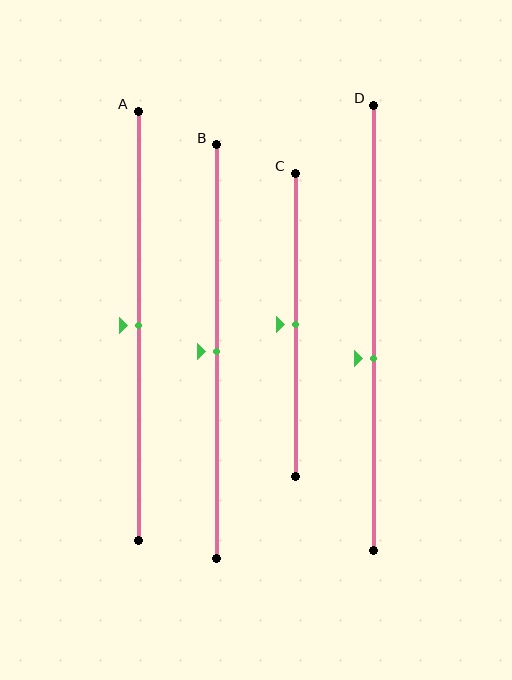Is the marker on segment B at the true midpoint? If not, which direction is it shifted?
Yes, the marker on segment B is at the true midpoint.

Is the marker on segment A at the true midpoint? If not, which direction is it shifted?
Yes, the marker on segment A is at the true midpoint.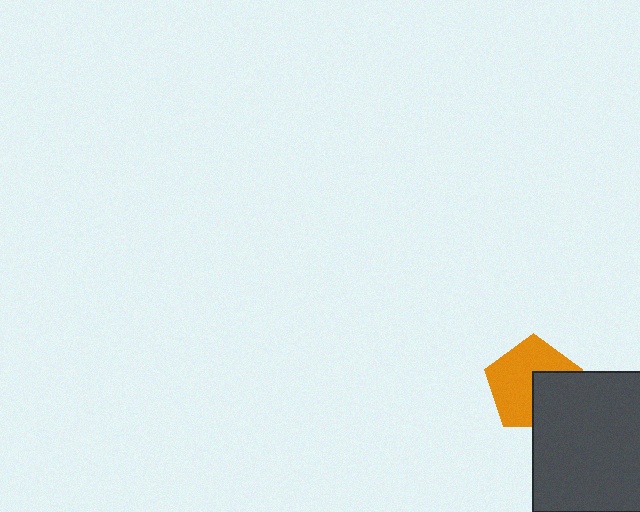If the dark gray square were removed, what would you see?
You would see the complete orange pentagon.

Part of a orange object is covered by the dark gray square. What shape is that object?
It is a pentagon.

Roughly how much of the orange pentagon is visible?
About half of it is visible (roughly 64%).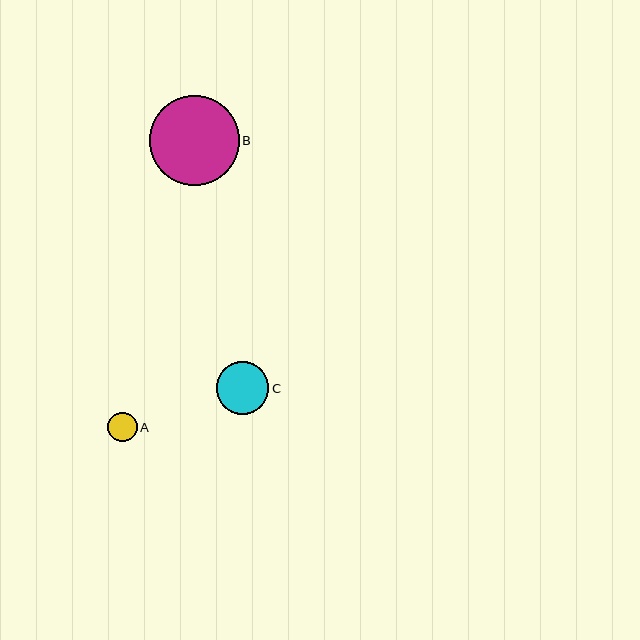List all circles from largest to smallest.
From largest to smallest: B, C, A.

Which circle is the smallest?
Circle A is the smallest with a size of approximately 29 pixels.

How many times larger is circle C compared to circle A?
Circle C is approximately 1.8 times the size of circle A.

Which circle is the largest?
Circle B is the largest with a size of approximately 90 pixels.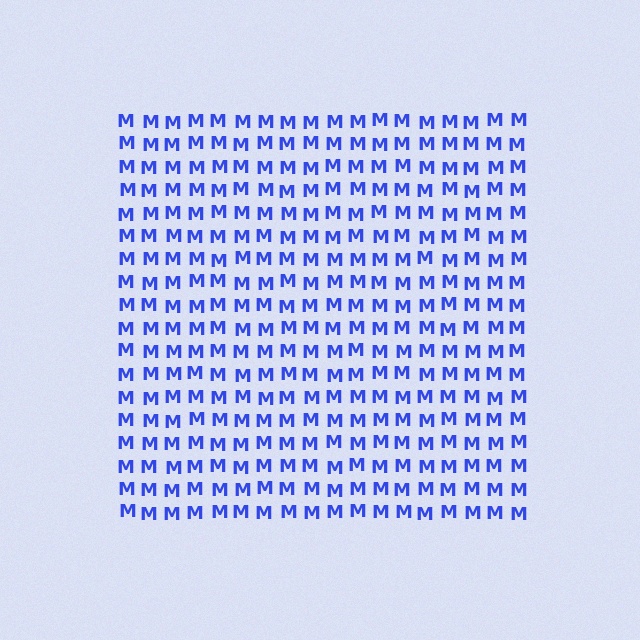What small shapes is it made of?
It is made of small letter M's.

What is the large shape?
The large shape is a square.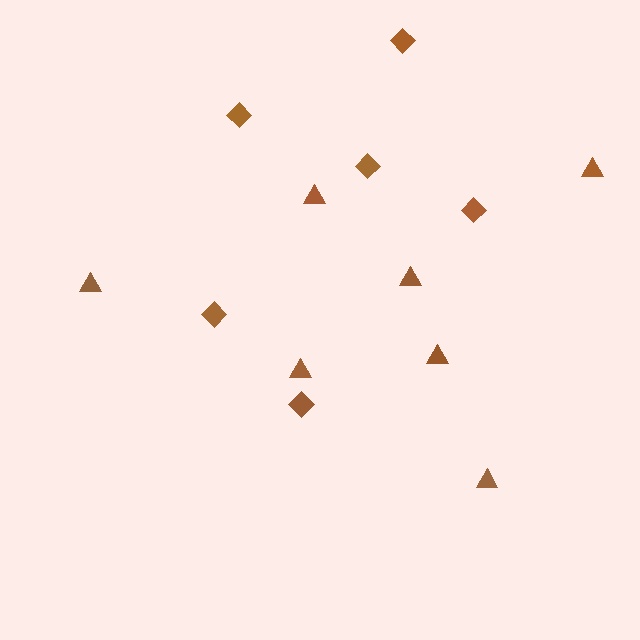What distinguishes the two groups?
There are 2 groups: one group of triangles (7) and one group of diamonds (6).